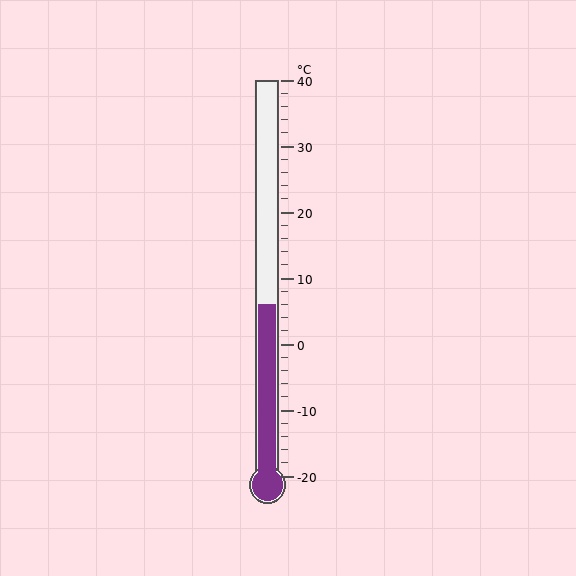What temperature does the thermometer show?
The thermometer shows approximately 6°C.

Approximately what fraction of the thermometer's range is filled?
The thermometer is filled to approximately 45% of its range.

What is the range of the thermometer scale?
The thermometer scale ranges from -20°C to 40°C.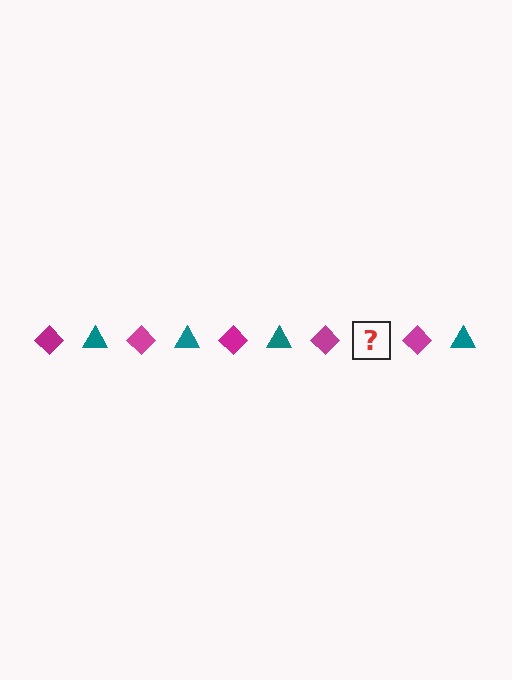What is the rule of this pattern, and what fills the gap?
The rule is that the pattern alternates between magenta diamond and teal triangle. The gap should be filled with a teal triangle.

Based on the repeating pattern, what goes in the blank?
The blank should be a teal triangle.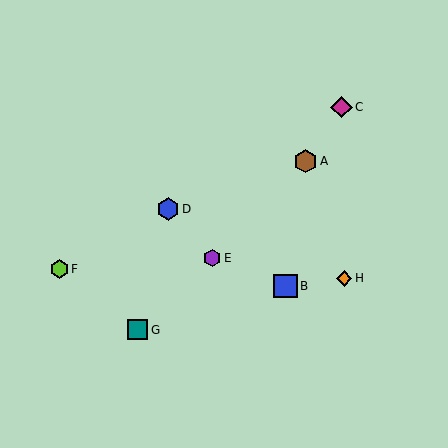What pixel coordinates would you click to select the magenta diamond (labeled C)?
Click at (341, 107) to select the magenta diamond C.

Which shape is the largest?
The brown hexagon (labeled A) is the largest.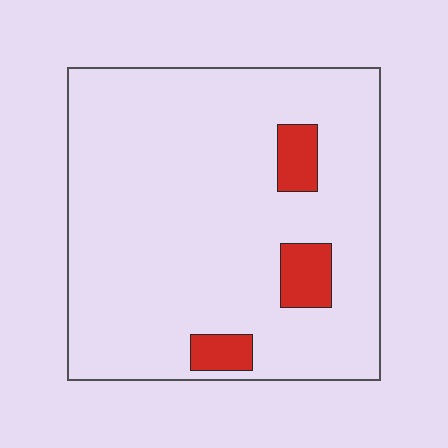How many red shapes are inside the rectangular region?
3.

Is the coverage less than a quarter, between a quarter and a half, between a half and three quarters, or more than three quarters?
Less than a quarter.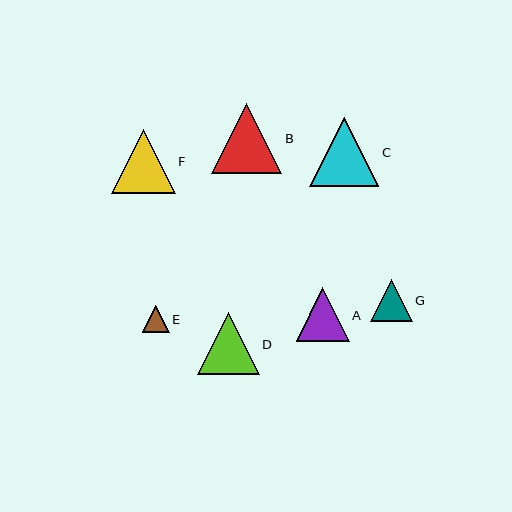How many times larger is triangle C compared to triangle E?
Triangle C is approximately 2.5 times the size of triangle E.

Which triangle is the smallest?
Triangle E is the smallest with a size of approximately 27 pixels.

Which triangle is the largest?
Triangle B is the largest with a size of approximately 70 pixels.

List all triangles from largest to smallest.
From largest to smallest: B, C, F, D, A, G, E.